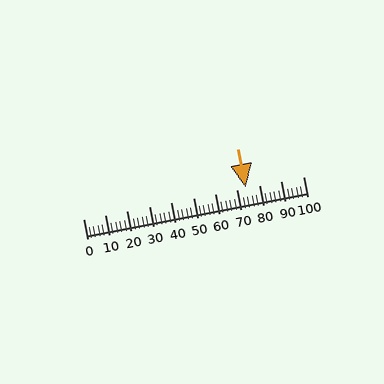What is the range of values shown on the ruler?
The ruler shows values from 0 to 100.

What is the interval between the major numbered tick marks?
The major tick marks are spaced 10 units apart.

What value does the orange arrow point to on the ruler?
The orange arrow points to approximately 74.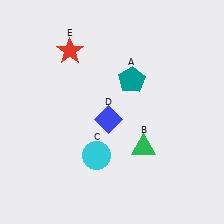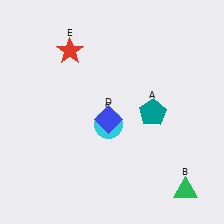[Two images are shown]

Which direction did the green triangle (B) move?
The green triangle (B) moved down.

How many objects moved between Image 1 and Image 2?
3 objects moved between the two images.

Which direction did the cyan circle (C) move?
The cyan circle (C) moved up.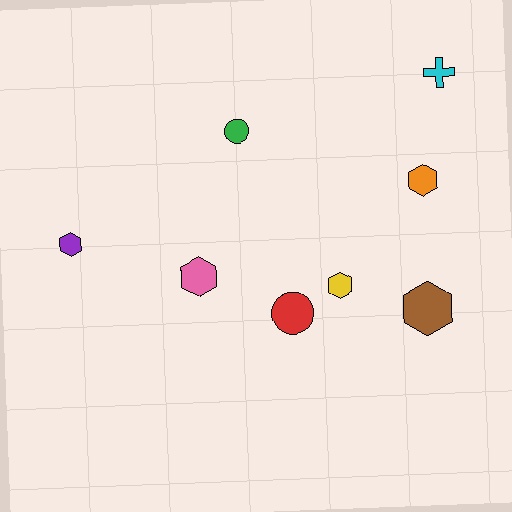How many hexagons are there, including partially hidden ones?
There are 5 hexagons.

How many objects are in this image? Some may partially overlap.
There are 8 objects.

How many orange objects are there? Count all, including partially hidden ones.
There is 1 orange object.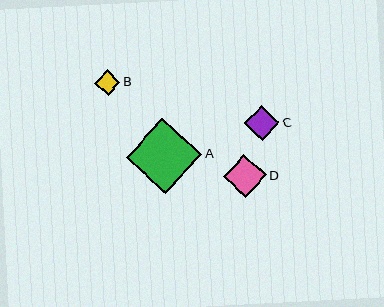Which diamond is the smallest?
Diamond B is the smallest with a size of approximately 26 pixels.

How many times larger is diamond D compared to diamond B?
Diamond D is approximately 1.7 times the size of diamond B.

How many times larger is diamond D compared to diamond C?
Diamond D is approximately 1.2 times the size of diamond C.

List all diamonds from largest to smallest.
From largest to smallest: A, D, C, B.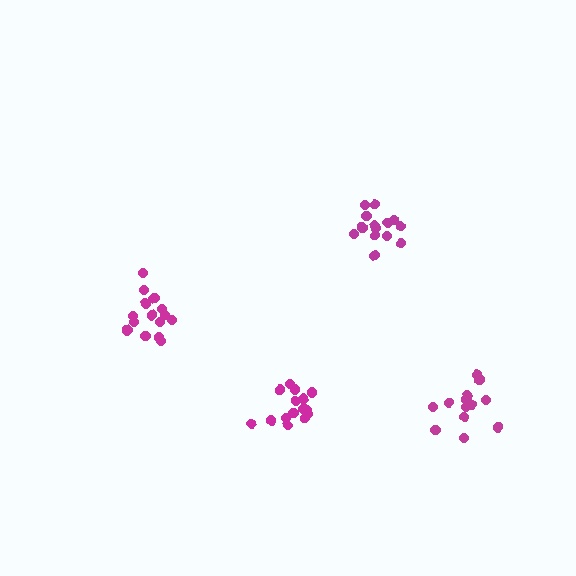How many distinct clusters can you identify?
There are 4 distinct clusters.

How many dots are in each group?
Group 1: 16 dots, Group 2: 13 dots, Group 3: 14 dots, Group 4: 16 dots (59 total).